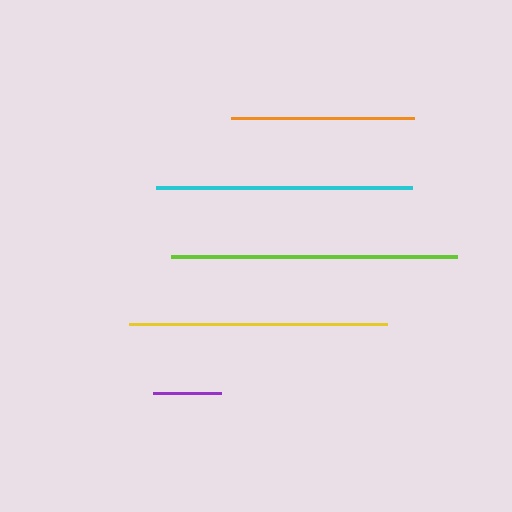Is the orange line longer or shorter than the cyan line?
The cyan line is longer than the orange line.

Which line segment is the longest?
The lime line is the longest at approximately 285 pixels.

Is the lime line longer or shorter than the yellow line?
The lime line is longer than the yellow line.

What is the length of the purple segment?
The purple segment is approximately 68 pixels long.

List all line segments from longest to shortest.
From longest to shortest: lime, yellow, cyan, orange, purple.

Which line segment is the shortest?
The purple line is the shortest at approximately 68 pixels.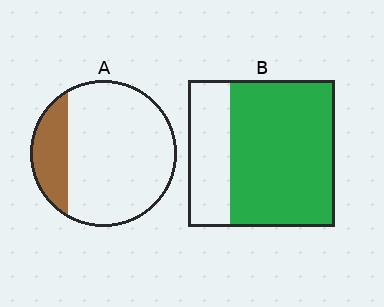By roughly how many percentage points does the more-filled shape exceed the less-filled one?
By roughly 50 percentage points (B over A).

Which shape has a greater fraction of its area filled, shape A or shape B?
Shape B.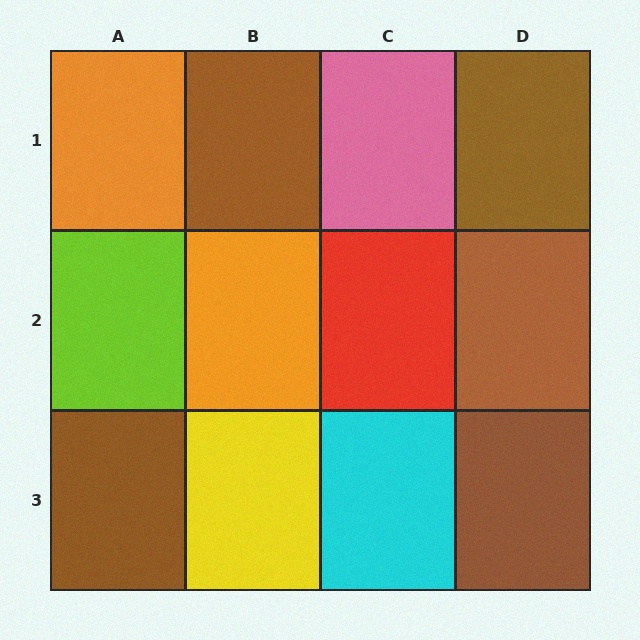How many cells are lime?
1 cell is lime.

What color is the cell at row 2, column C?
Red.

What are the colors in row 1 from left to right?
Orange, brown, pink, brown.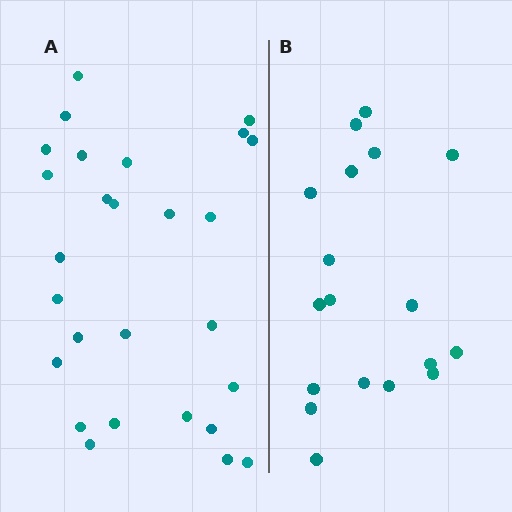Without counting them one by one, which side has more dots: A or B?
Region A (the left region) has more dots.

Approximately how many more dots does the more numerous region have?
Region A has roughly 8 or so more dots than region B.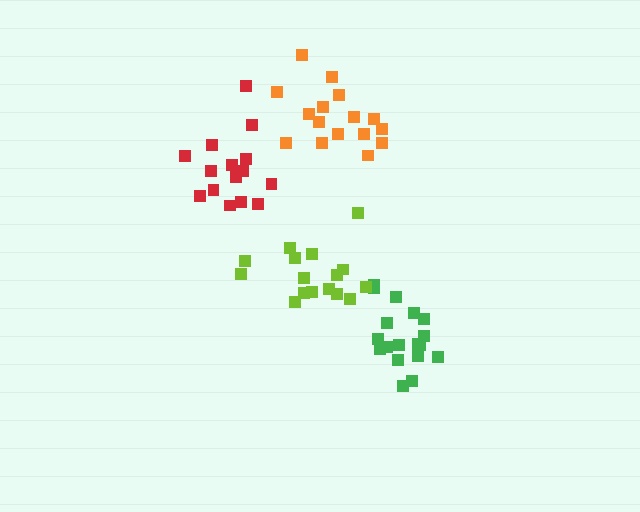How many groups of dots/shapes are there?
There are 4 groups.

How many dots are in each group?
Group 1: 18 dots, Group 2: 16 dots, Group 3: 15 dots, Group 4: 16 dots (65 total).